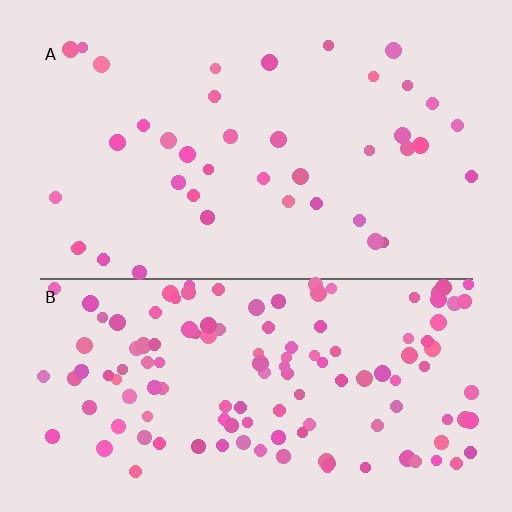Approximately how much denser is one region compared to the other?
Approximately 3.4× — region B over region A.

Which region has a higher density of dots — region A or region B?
B (the bottom).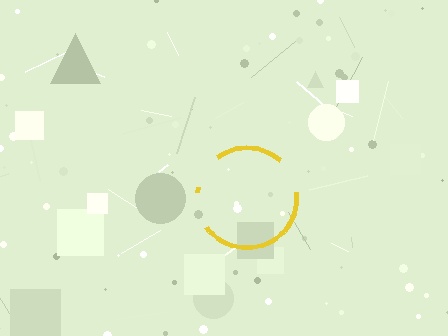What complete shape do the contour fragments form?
The contour fragments form a circle.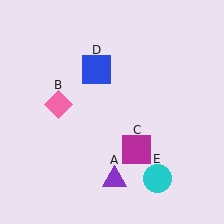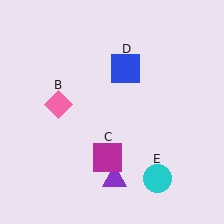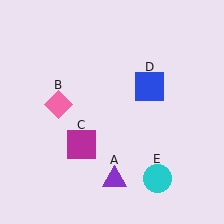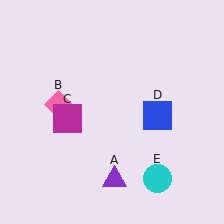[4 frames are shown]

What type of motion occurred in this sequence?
The magenta square (object C), blue square (object D) rotated clockwise around the center of the scene.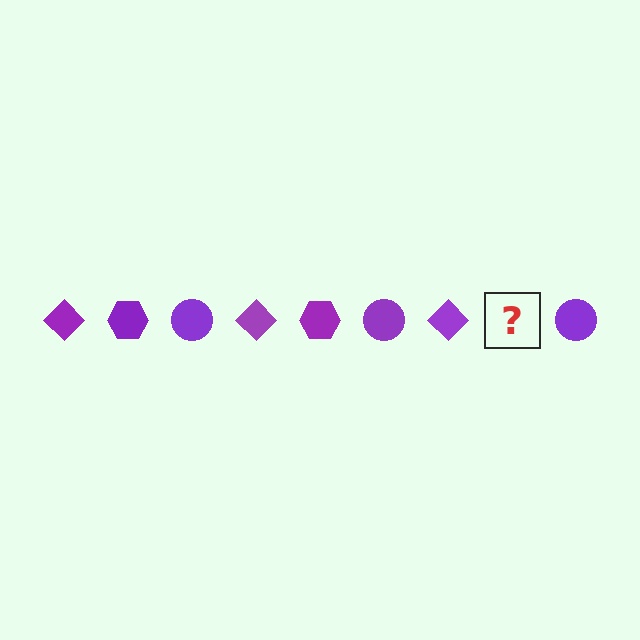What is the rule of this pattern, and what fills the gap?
The rule is that the pattern cycles through diamond, hexagon, circle shapes in purple. The gap should be filled with a purple hexagon.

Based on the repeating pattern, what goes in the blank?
The blank should be a purple hexagon.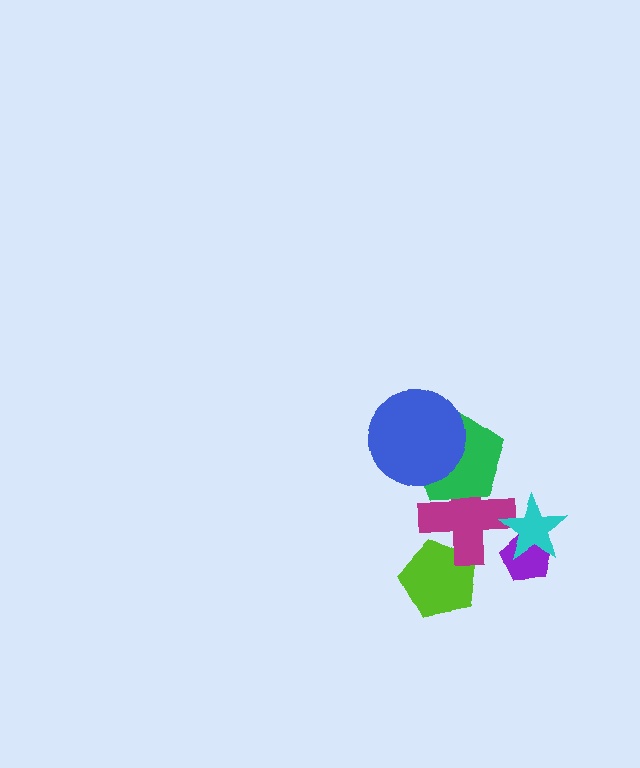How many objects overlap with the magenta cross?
3 objects overlap with the magenta cross.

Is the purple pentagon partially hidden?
Yes, it is partially covered by another shape.